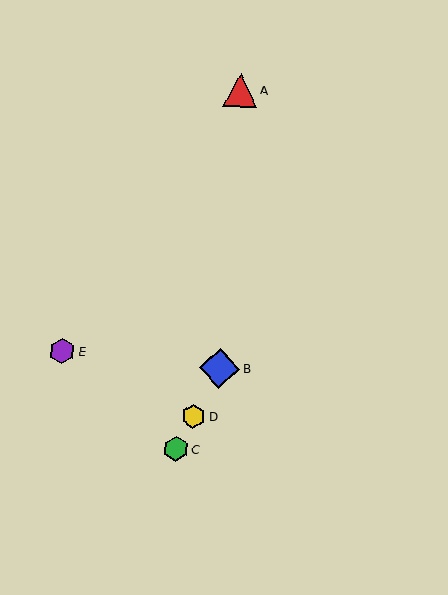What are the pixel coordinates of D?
Object D is at (194, 416).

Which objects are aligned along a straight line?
Objects B, C, D are aligned along a straight line.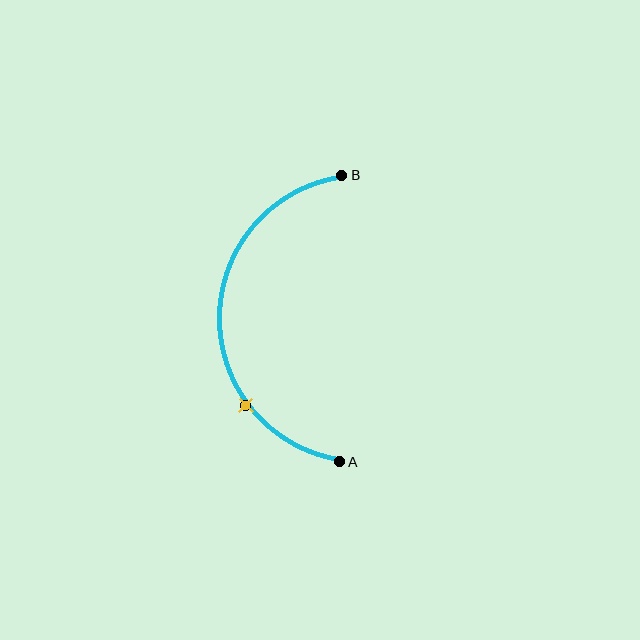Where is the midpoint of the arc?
The arc midpoint is the point on the curve farthest from the straight line joining A and B. It sits to the left of that line.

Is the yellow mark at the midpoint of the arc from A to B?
No. The yellow mark lies on the arc but is closer to endpoint A. The arc midpoint would be at the point on the curve equidistant along the arc from both A and B.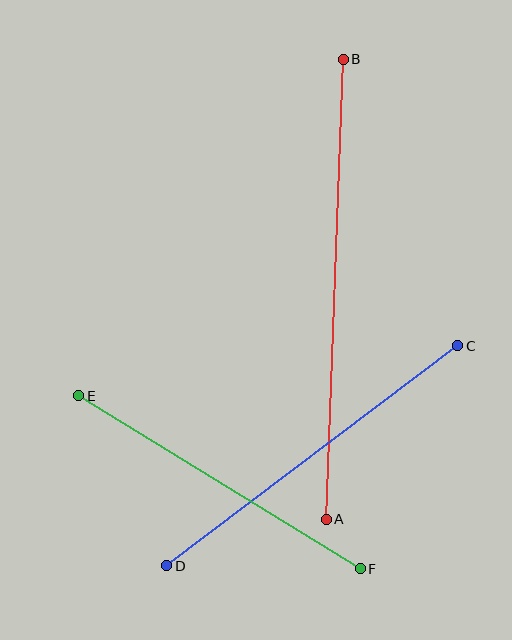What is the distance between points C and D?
The distance is approximately 365 pixels.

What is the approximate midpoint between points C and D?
The midpoint is at approximately (312, 456) pixels.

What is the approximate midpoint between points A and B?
The midpoint is at approximately (335, 289) pixels.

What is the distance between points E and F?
The distance is approximately 330 pixels.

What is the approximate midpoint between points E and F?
The midpoint is at approximately (219, 482) pixels.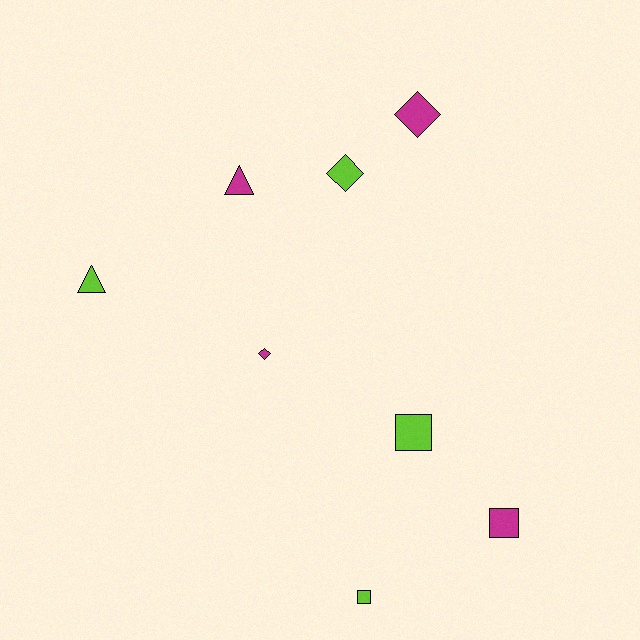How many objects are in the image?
There are 8 objects.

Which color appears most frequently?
Magenta, with 4 objects.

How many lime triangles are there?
There is 1 lime triangle.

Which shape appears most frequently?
Diamond, with 3 objects.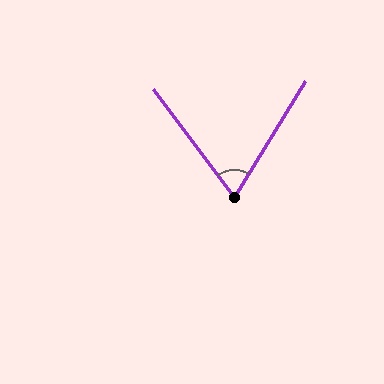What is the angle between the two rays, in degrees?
Approximately 69 degrees.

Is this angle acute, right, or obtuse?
It is acute.